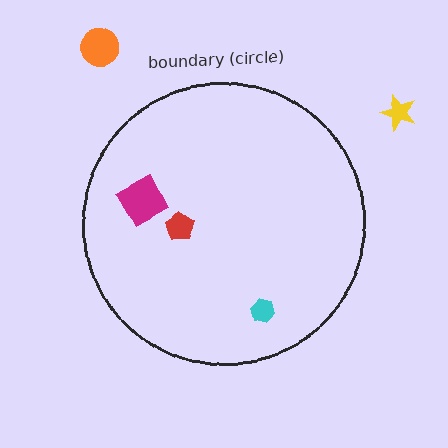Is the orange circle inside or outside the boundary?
Outside.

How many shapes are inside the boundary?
3 inside, 2 outside.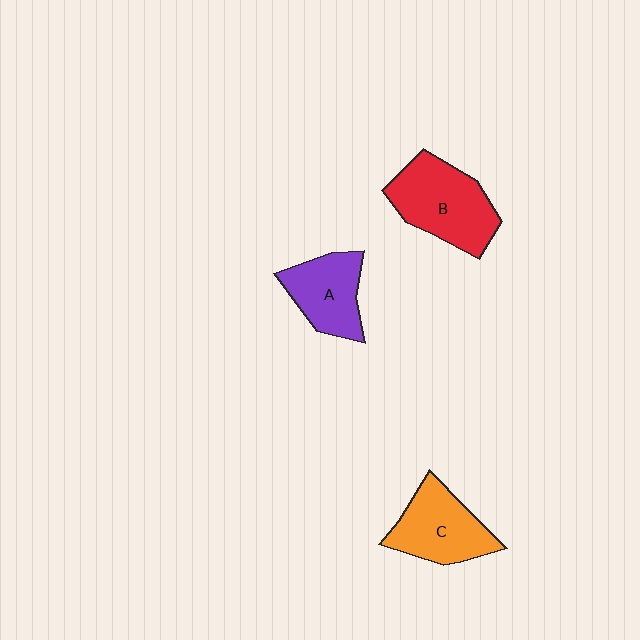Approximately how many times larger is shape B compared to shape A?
Approximately 1.4 times.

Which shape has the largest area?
Shape B (red).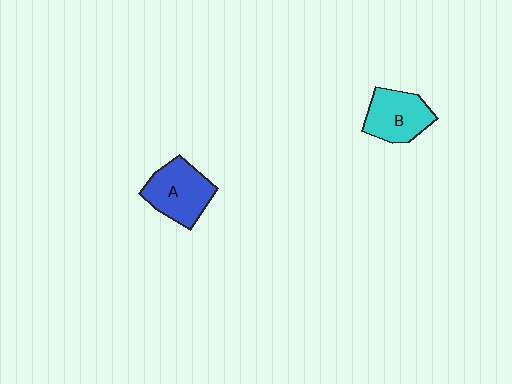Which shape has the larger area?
Shape A (blue).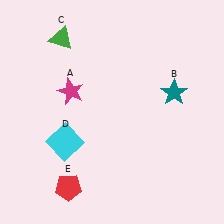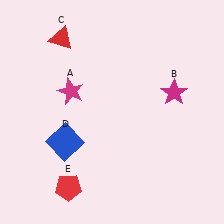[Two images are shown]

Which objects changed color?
B changed from teal to magenta. C changed from green to red. D changed from cyan to blue.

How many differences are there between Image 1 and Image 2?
There are 3 differences between the two images.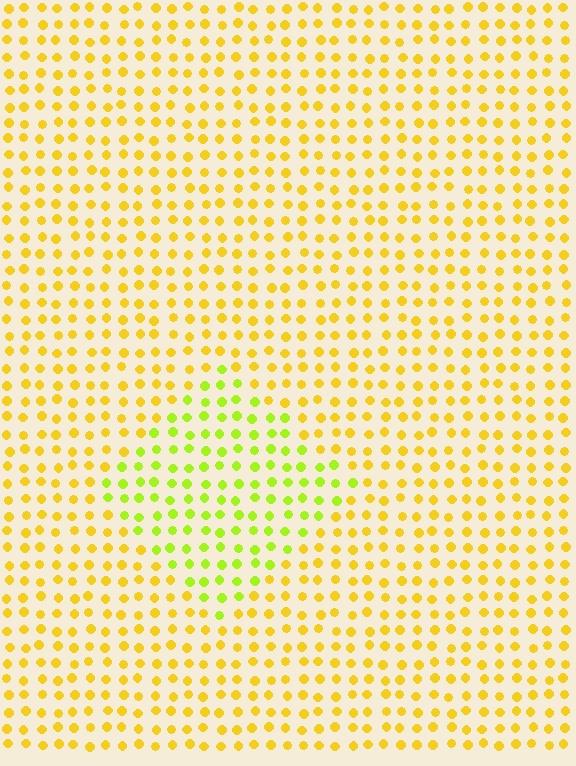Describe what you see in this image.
The image is filled with small yellow elements in a uniform arrangement. A diamond-shaped region is visible where the elements are tinted to a slightly different hue, forming a subtle color boundary.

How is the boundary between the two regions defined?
The boundary is defined purely by a slight shift in hue (about 33 degrees). Spacing, size, and orientation are identical on both sides.